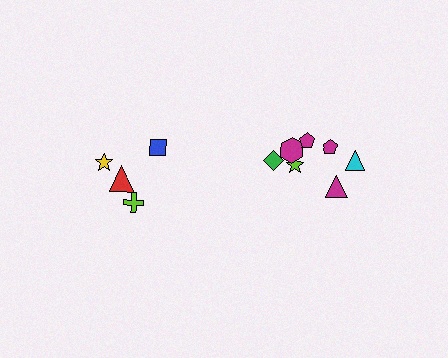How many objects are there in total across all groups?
There are 11 objects.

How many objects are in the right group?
There are 7 objects.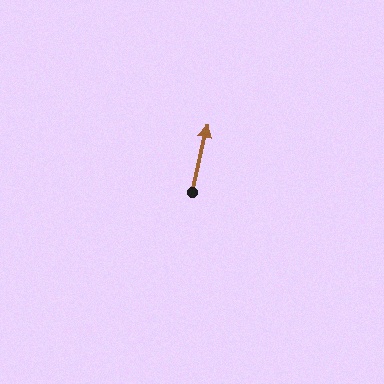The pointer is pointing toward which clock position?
Roughly 12 o'clock.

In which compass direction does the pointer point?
North.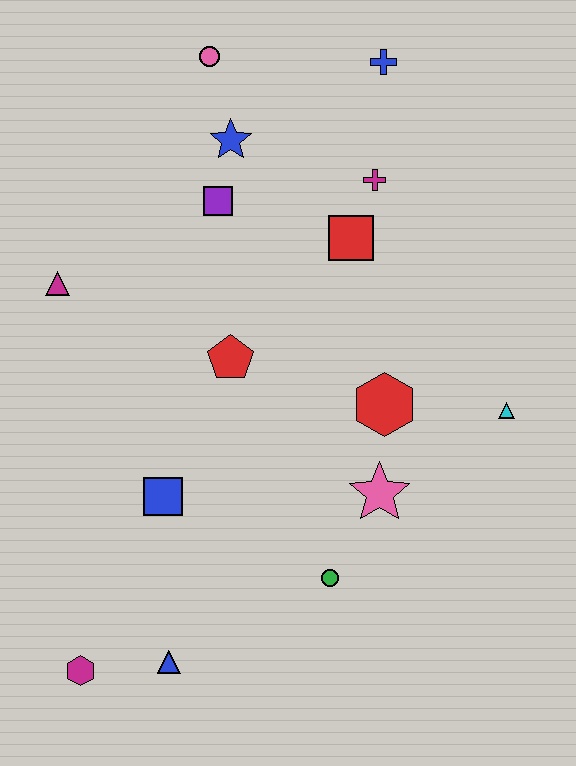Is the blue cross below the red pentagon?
No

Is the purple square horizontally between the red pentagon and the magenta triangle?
Yes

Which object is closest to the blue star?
The purple square is closest to the blue star.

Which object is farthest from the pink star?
The pink circle is farthest from the pink star.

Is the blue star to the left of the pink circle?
No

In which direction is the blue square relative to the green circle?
The blue square is to the left of the green circle.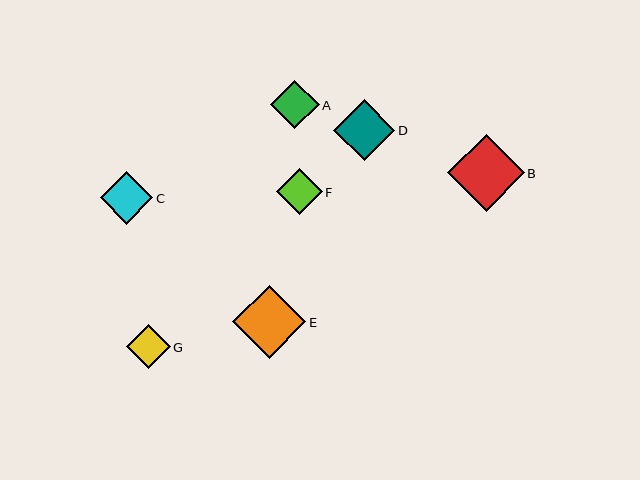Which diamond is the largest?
Diamond B is the largest with a size of approximately 77 pixels.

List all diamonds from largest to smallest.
From largest to smallest: B, E, D, C, A, F, G.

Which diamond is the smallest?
Diamond G is the smallest with a size of approximately 44 pixels.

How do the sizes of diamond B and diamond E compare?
Diamond B and diamond E are approximately the same size.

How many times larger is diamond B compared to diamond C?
Diamond B is approximately 1.4 times the size of diamond C.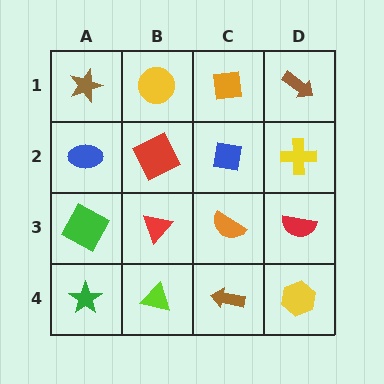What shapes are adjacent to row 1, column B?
A red square (row 2, column B), a brown star (row 1, column A), an orange square (row 1, column C).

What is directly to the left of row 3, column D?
An orange semicircle.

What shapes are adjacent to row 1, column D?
A yellow cross (row 2, column D), an orange square (row 1, column C).